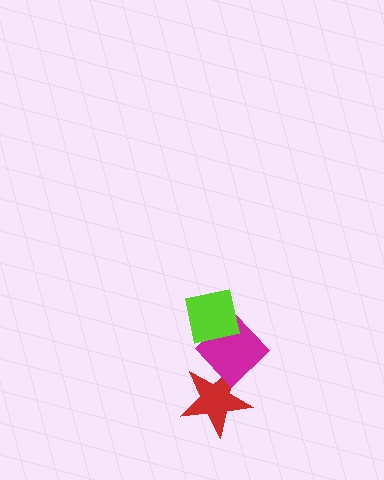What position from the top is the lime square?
The lime square is 1st from the top.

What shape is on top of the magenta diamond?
The lime square is on top of the magenta diamond.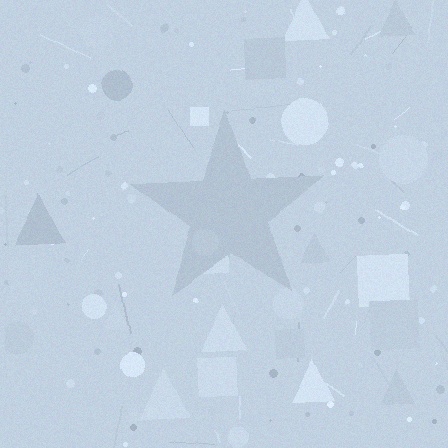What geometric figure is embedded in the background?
A star is embedded in the background.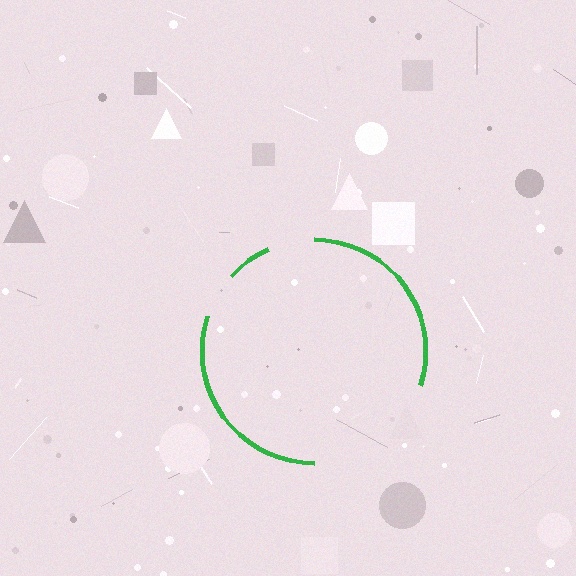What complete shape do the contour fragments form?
The contour fragments form a circle.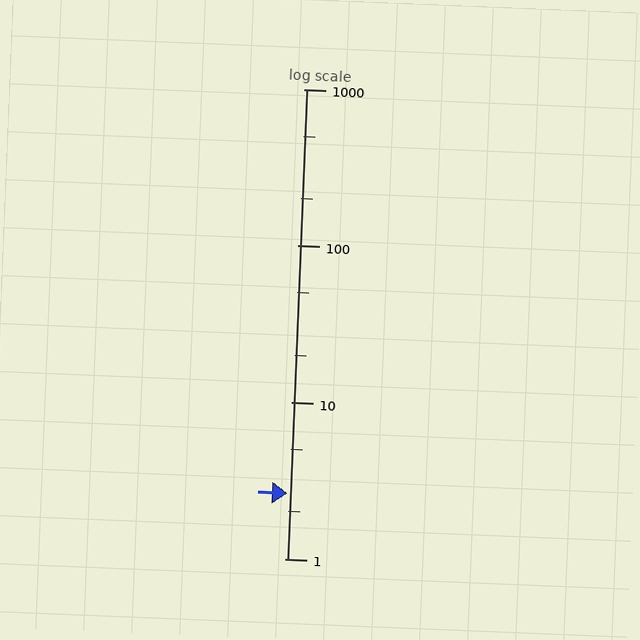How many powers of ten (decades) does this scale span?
The scale spans 3 decades, from 1 to 1000.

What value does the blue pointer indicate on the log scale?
The pointer indicates approximately 2.6.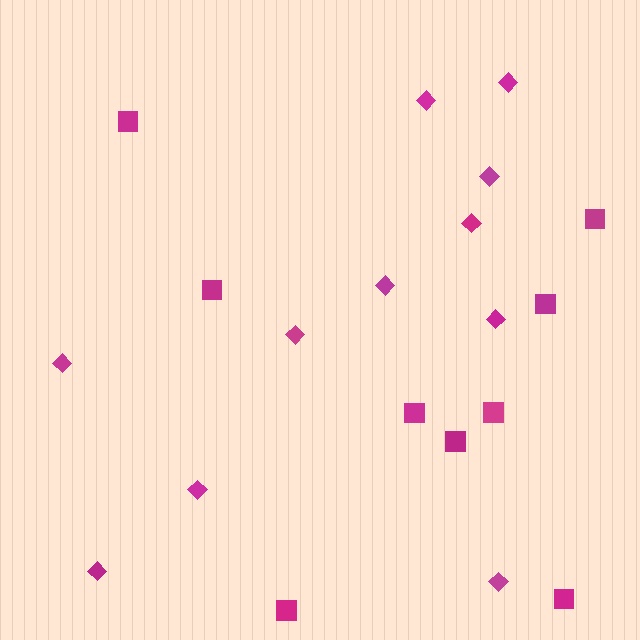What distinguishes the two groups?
There are 2 groups: one group of squares (9) and one group of diamonds (11).